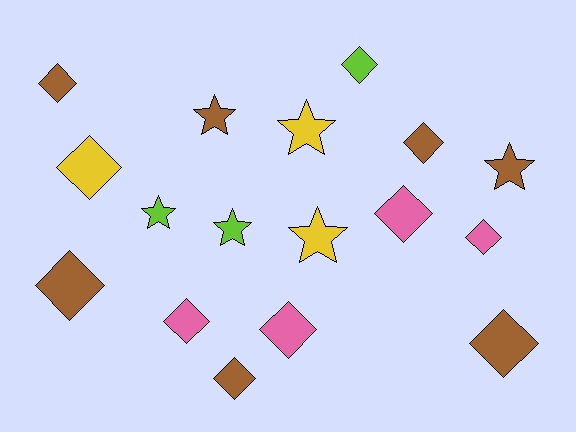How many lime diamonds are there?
There is 1 lime diamond.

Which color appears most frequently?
Brown, with 7 objects.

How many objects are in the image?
There are 17 objects.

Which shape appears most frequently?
Diamond, with 11 objects.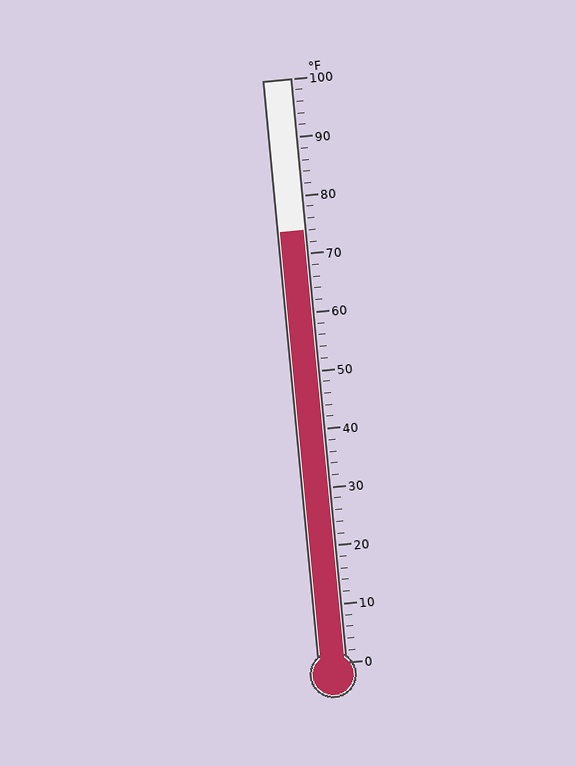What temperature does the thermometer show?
The thermometer shows approximately 74°F.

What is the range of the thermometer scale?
The thermometer scale ranges from 0°F to 100°F.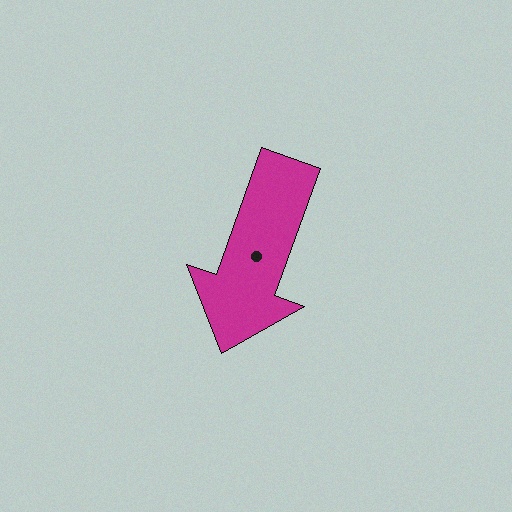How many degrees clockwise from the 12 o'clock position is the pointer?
Approximately 200 degrees.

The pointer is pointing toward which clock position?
Roughly 7 o'clock.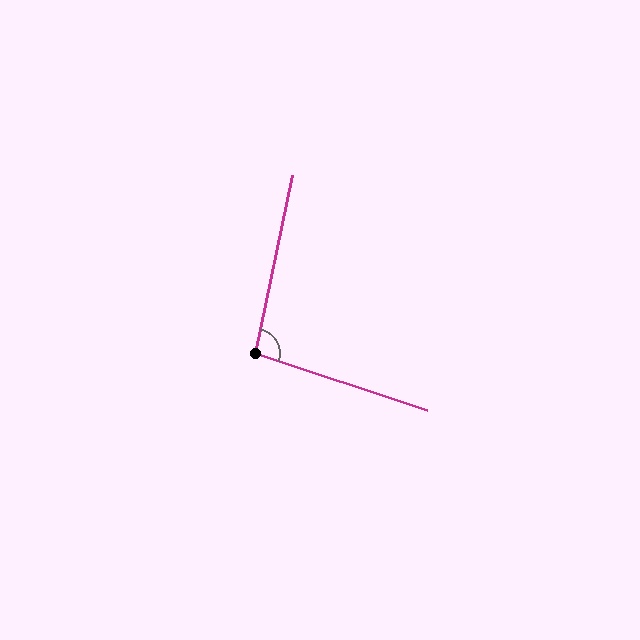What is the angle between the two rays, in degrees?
Approximately 96 degrees.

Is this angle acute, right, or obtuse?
It is obtuse.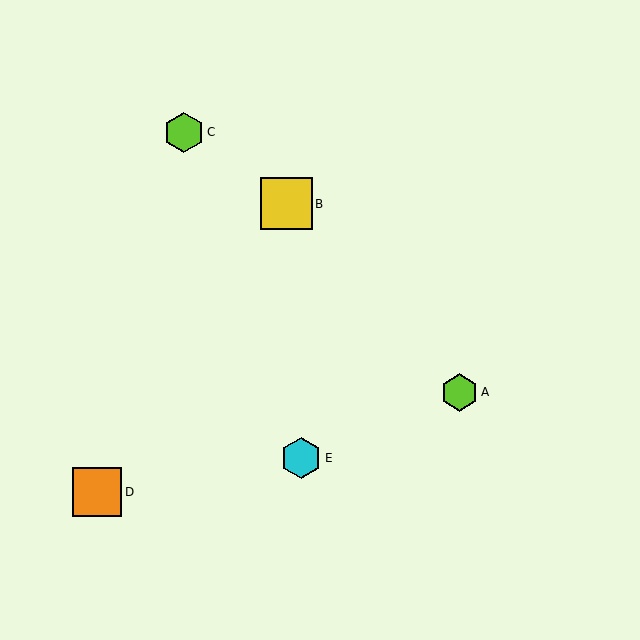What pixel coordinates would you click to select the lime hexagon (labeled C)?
Click at (184, 132) to select the lime hexagon C.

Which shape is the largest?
The yellow square (labeled B) is the largest.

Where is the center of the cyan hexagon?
The center of the cyan hexagon is at (301, 458).